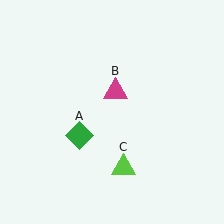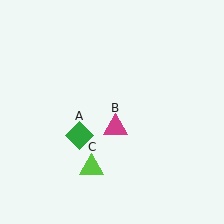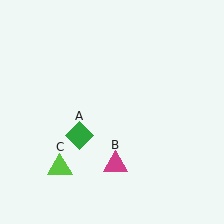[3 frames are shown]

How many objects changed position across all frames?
2 objects changed position: magenta triangle (object B), lime triangle (object C).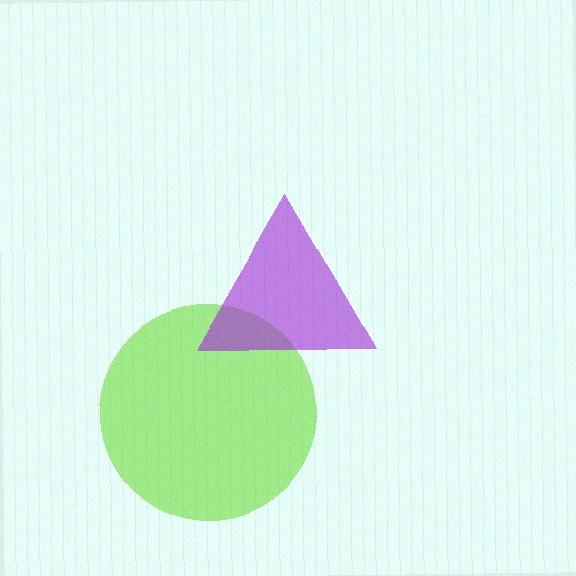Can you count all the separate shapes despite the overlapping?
Yes, there are 2 separate shapes.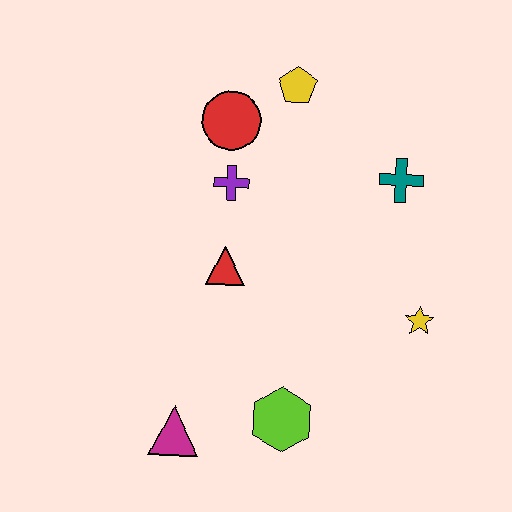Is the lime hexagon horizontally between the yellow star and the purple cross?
Yes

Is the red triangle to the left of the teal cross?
Yes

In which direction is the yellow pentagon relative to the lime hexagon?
The yellow pentagon is above the lime hexagon.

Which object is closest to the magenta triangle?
The lime hexagon is closest to the magenta triangle.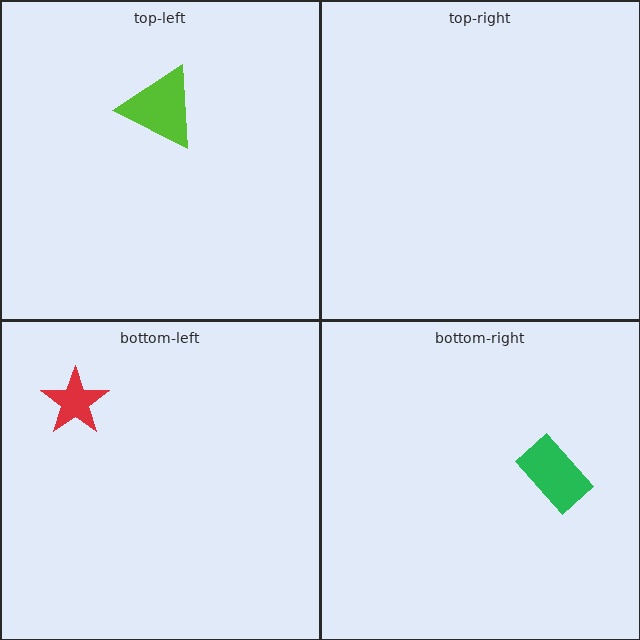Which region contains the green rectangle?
The bottom-right region.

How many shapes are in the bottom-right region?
1.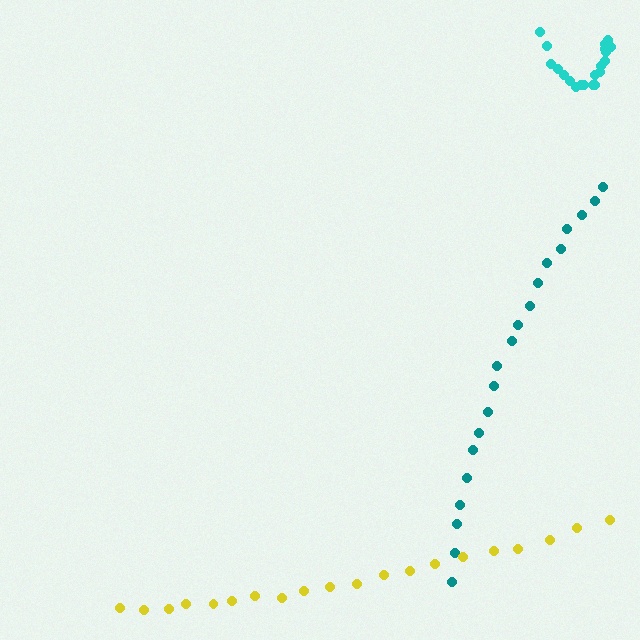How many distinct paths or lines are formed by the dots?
There are 3 distinct paths.